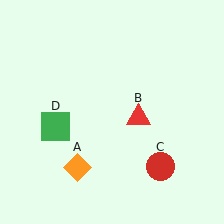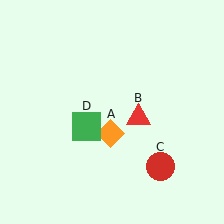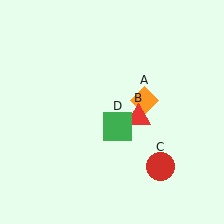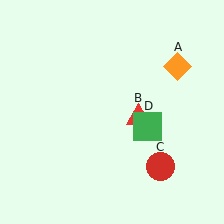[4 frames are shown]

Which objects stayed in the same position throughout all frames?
Red triangle (object B) and red circle (object C) remained stationary.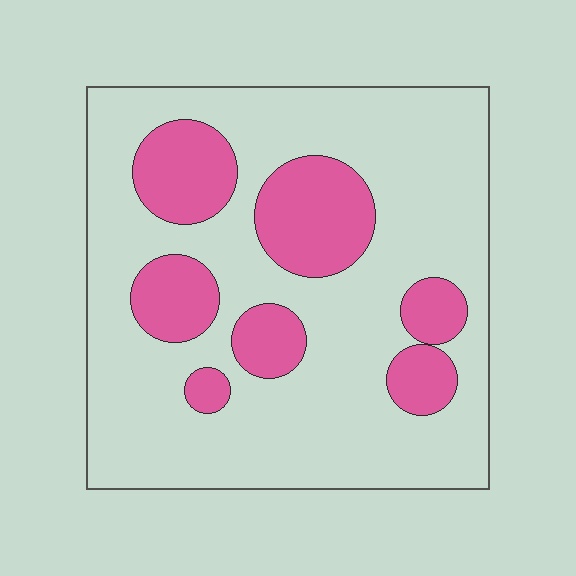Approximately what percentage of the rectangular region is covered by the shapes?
Approximately 25%.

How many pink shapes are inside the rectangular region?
7.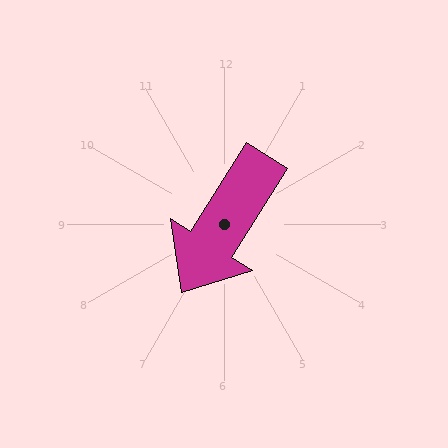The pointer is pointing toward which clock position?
Roughly 7 o'clock.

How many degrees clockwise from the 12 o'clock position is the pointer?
Approximately 212 degrees.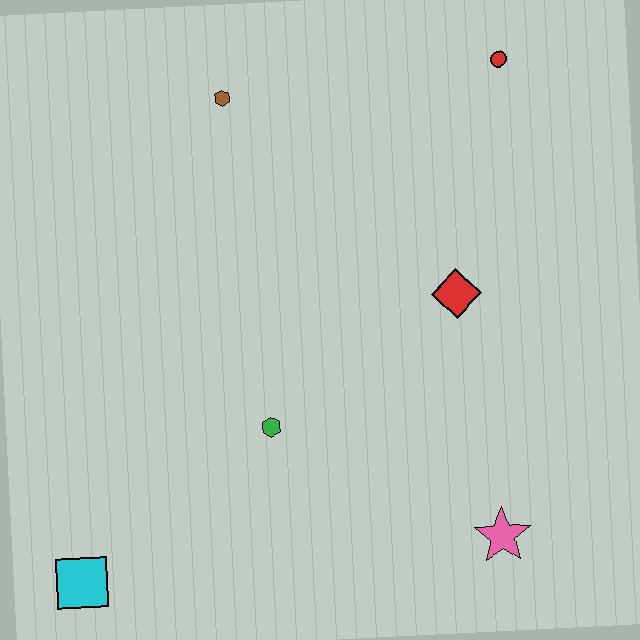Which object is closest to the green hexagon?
The red diamond is closest to the green hexagon.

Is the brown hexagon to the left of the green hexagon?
Yes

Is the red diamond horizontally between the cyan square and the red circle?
Yes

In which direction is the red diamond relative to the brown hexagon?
The red diamond is to the right of the brown hexagon.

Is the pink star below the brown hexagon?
Yes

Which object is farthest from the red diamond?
The cyan square is farthest from the red diamond.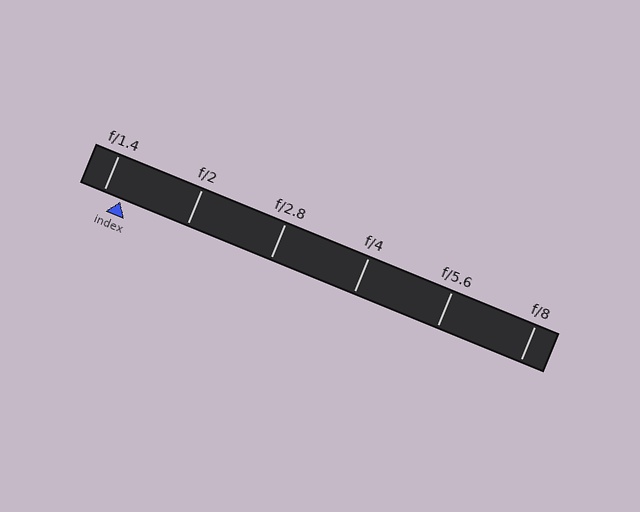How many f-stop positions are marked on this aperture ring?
There are 6 f-stop positions marked.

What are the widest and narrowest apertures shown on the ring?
The widest aperture shown is f/1.4 and the narrowest is f/8.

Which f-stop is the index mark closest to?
The index mark is closest to f/1.4.